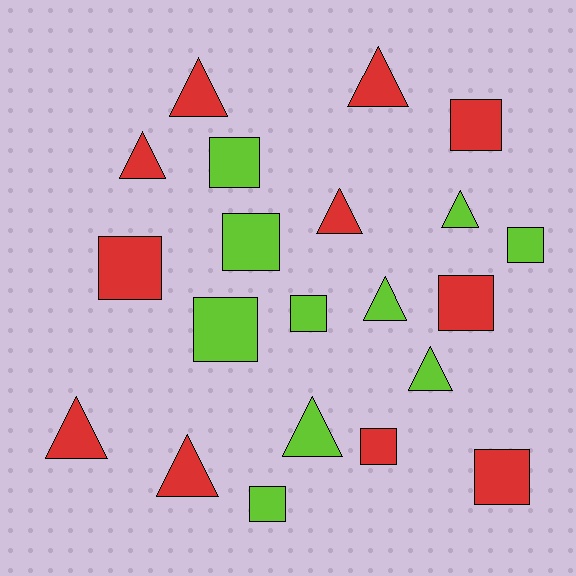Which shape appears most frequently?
Square, with 11 objects.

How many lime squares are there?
There are 6 lime squares.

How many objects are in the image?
There are 21 objects.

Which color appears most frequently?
Red, with 11 objects.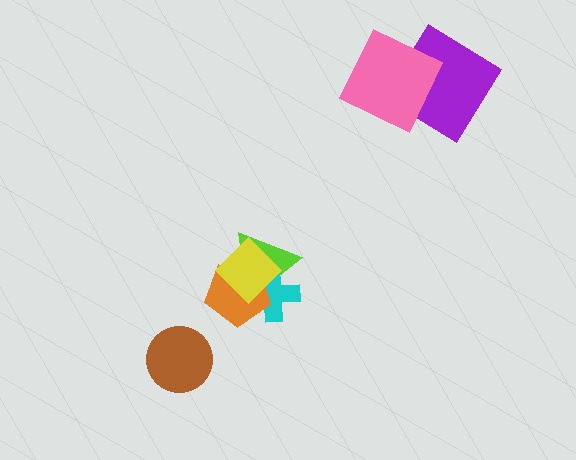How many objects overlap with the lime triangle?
3 objects overlap with the lime triangle.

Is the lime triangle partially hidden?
Yes, it is partially covered by another shape.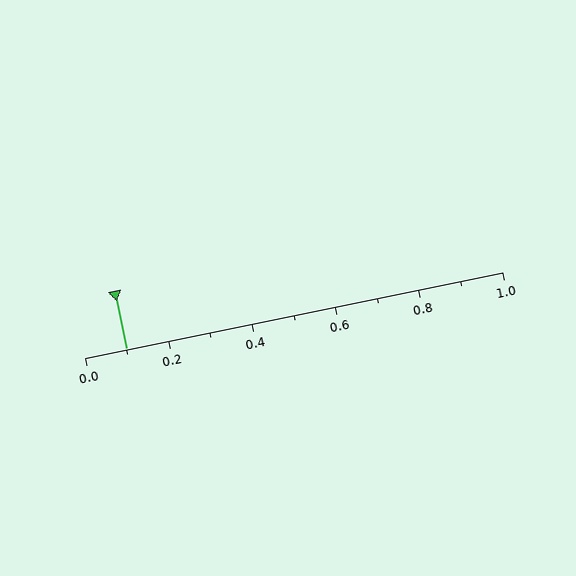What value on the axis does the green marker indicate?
The marker indicates approximately 0.1.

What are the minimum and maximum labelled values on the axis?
The axis runs from 0.0 to 1.0.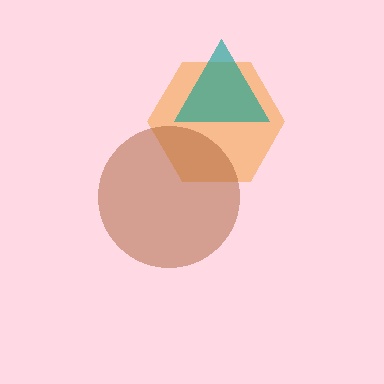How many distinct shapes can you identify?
There are 3 distinct shapes: an orange hexagon, a teal triangle, a brown circle.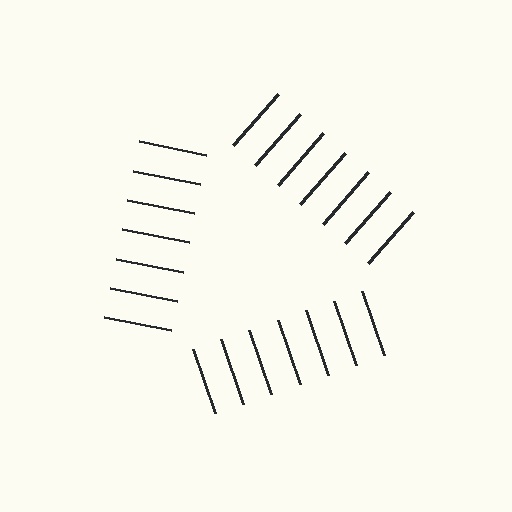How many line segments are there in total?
21 — 7 along each of the 3 edges.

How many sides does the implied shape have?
3 sides — the line-ends trace a triangle.